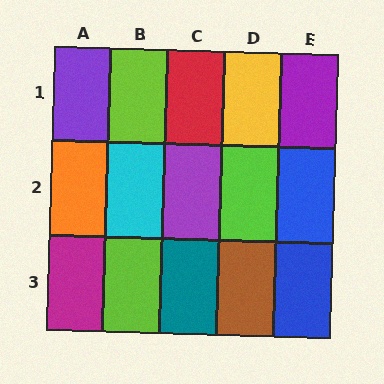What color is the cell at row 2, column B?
Cyan.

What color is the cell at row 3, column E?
Blue.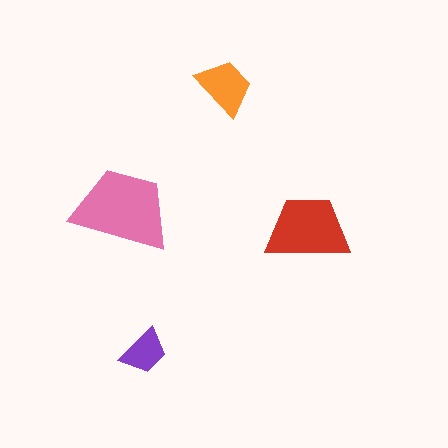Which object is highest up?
The orange trapezoid is topmost.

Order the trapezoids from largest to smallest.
the pink one, the red one, the orange one, the purple one.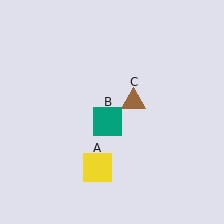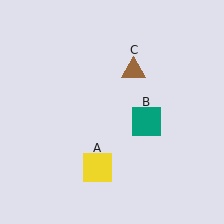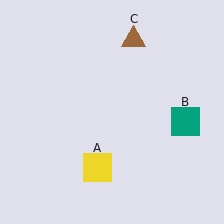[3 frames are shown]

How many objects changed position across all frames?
2 objects changed position: teal square (object B), brown triangle (object C).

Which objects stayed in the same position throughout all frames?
Yellow square (object A) remained stationary.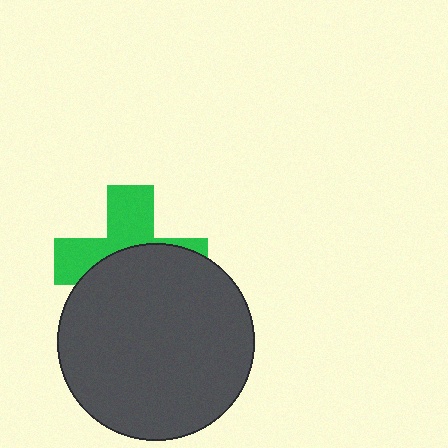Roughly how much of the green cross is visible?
A small part of it is visible (roughly 44%).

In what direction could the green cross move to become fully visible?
The green cross could move up. That would shift it out from behind the dark gray circle entirely.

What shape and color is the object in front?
The object in front is a dark gray circle.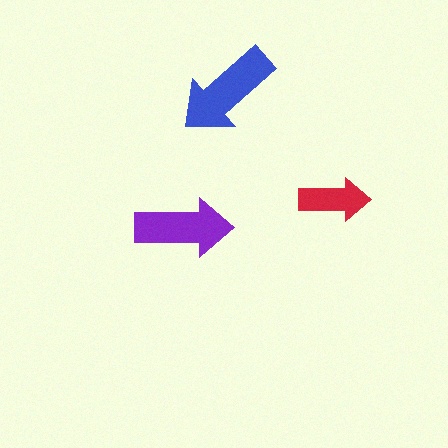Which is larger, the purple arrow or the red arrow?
The purple one.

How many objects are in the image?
There are 3 objects in the image.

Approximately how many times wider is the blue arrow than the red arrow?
About 1.5 times wider.